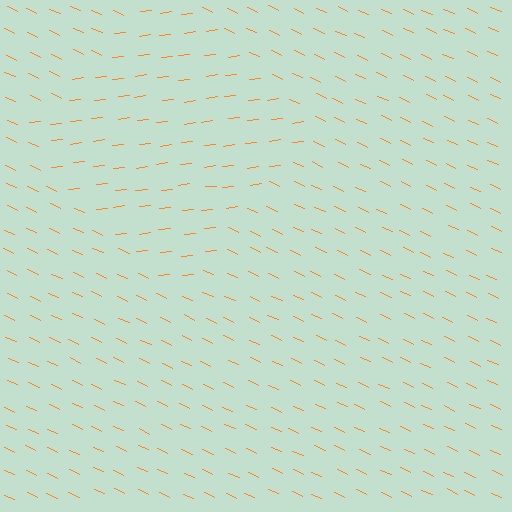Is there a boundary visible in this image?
Yes, there is a texture boundary formed by a change in line orientation.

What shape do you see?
I see a diamond.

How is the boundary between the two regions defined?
The boundary is defined purely by a change in line orientation (approximately 32 degrees difference). All lines are the same color and thickness.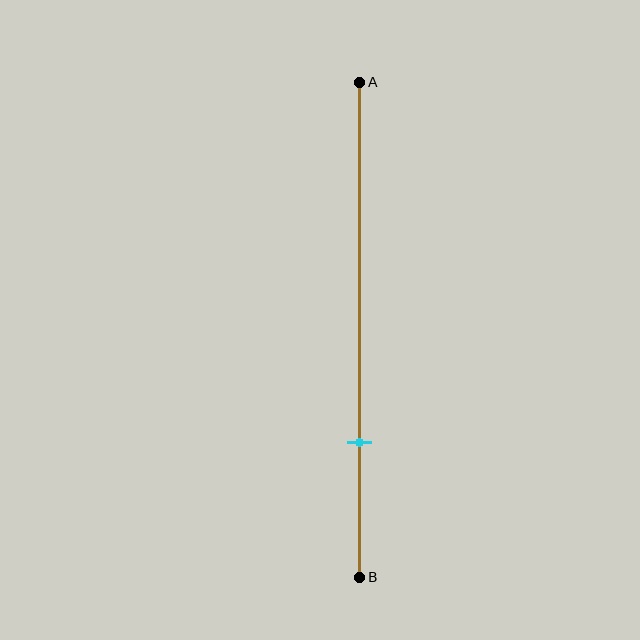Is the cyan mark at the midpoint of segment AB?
No, the mark is at about 75% from A, not at the 50% midpoint.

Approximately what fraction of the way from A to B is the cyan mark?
The cyan mark is approximately 75% of the way from A to B.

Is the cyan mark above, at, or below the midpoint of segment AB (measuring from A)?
The cyan mark is below the midpoint of segment AB.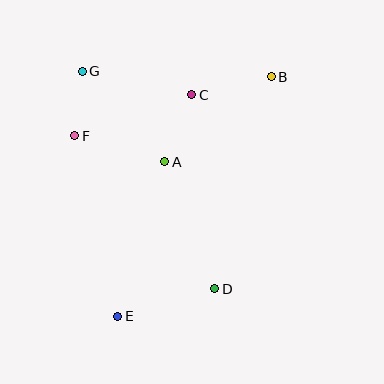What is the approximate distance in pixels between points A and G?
The distance between A and G is approximately 122 pixels.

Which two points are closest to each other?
Points F and G are closest to each other.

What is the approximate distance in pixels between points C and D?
The distance between C and D is approximately 195 pixels.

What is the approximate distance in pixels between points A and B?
The distance between A and B is approximately 136 pixels.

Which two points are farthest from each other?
Points B and E are farthest from each other.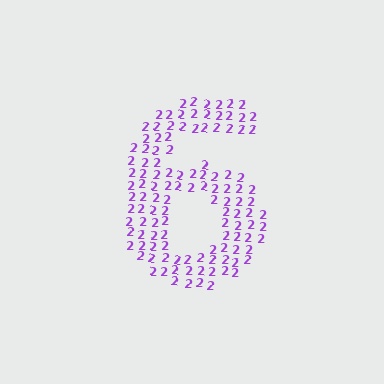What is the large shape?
The large shape is the digit 6.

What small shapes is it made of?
It is made of small digit 2's.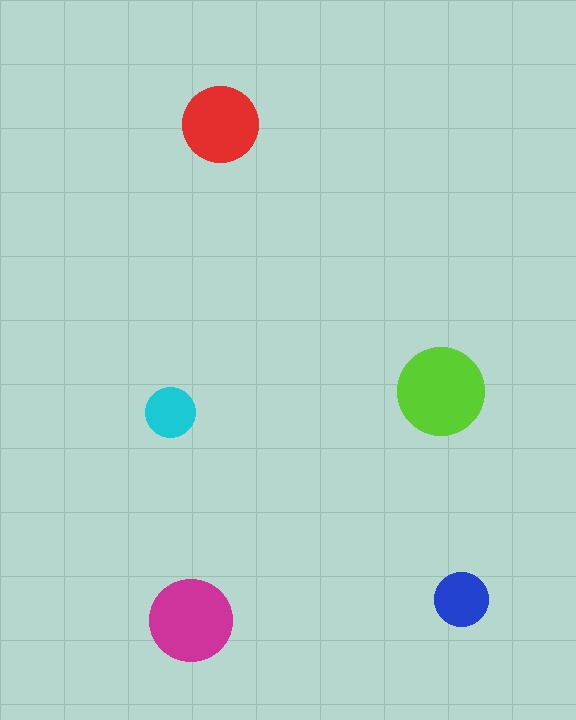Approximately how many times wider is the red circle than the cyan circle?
About 1.5 times wider.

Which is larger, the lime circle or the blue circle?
The lime one.